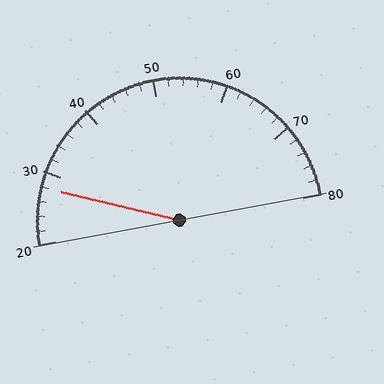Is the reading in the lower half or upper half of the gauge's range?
The reading is in the lower half of the range (20 to 80).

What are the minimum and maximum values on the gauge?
The gauge ranges from 20 to 80.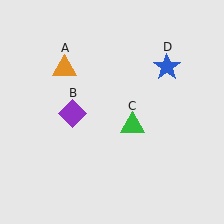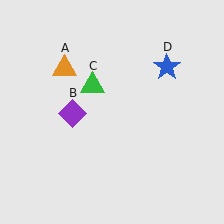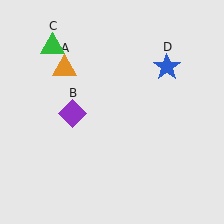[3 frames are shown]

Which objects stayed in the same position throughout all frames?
Orange triangle (object A) and purple diamond (object B) and blue star (object D) remained stationary.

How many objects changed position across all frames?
1 object changed position: green triangle (object C).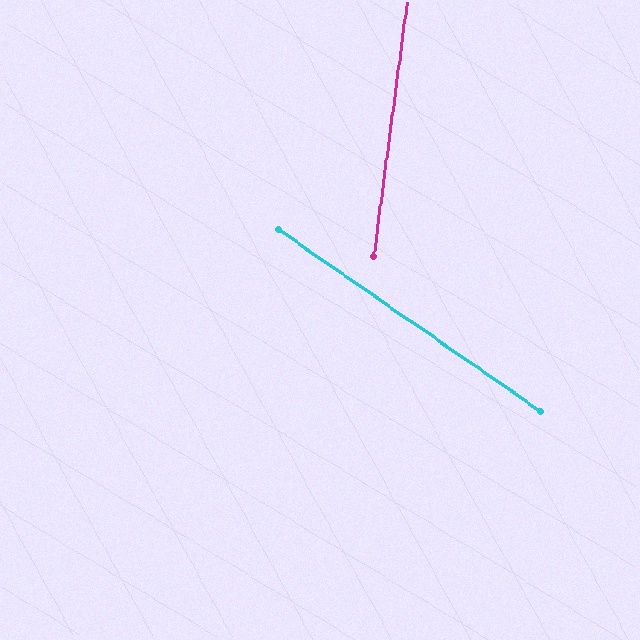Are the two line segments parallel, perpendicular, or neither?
Neither parallel nor perpendicular — they differ by about 63°.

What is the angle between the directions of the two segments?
Approximately 63 degrees.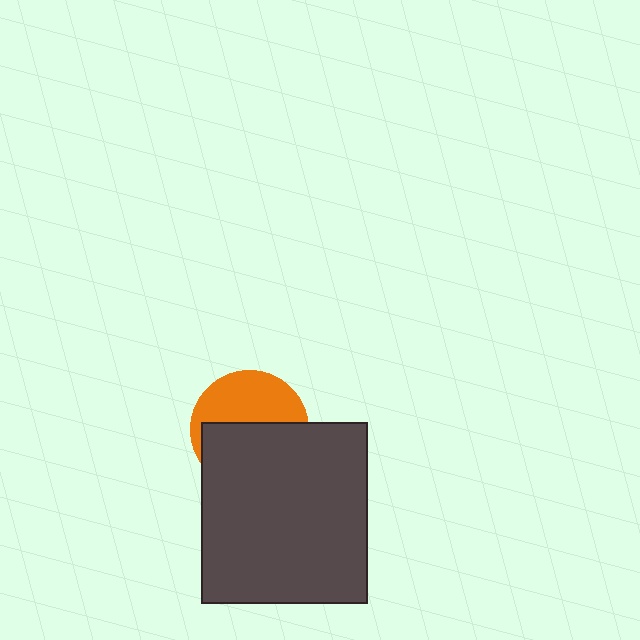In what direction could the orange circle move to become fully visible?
The orange circle could move up. That would shift it out from behind the dark gray rectangle entirely.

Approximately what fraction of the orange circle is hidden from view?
Roughly 55% of the orange circle is hidden behind the dark gray rectangle.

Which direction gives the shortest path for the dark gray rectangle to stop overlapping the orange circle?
Moving down gives the shortest separation.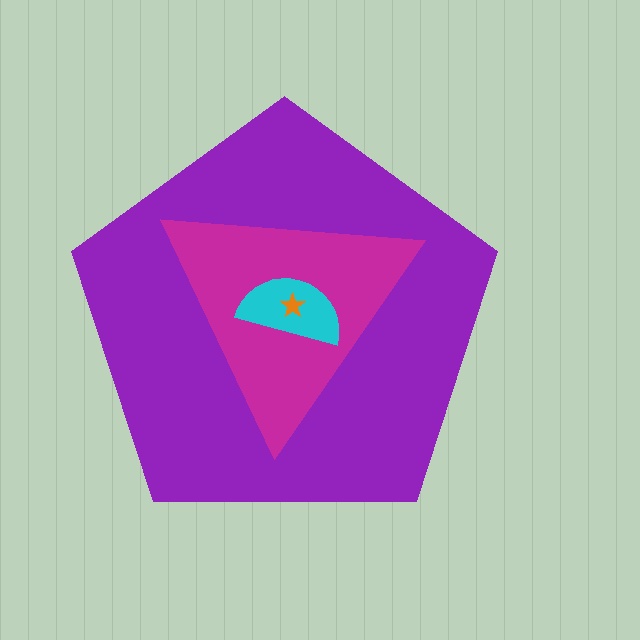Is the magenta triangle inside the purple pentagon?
Yes.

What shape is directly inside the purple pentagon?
The magenta triangle.